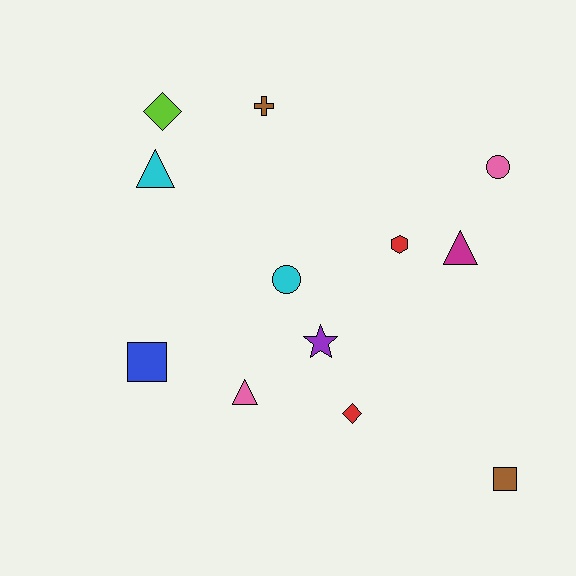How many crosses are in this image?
There is 1 cross.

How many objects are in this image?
There are 12 objects.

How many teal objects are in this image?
There are no teal objects.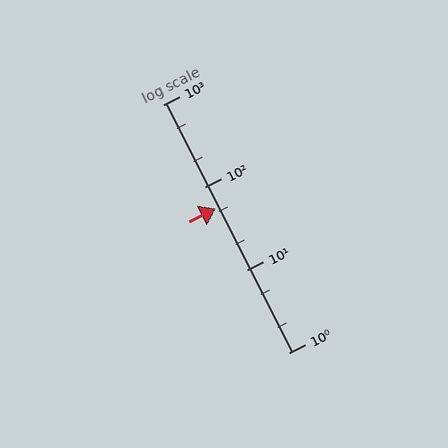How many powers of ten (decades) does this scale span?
The scale spans 3 decades, from 1 to 1000.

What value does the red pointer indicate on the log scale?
The pointer indicates approximately 56.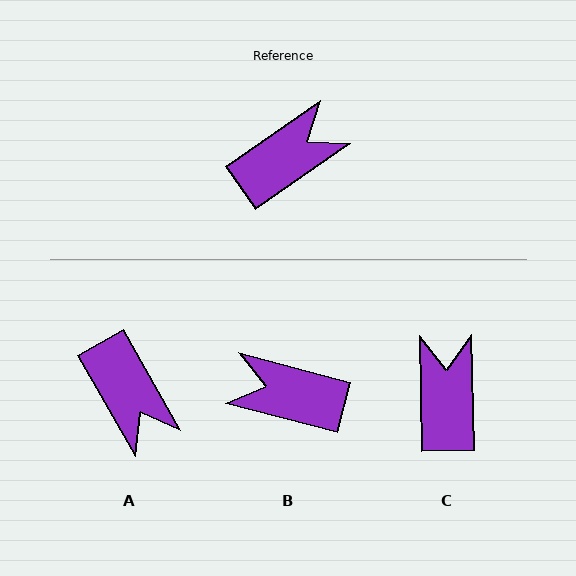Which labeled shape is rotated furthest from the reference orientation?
B, about 130 degrees away.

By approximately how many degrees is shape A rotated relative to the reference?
Approximately 95 degrees clockwise.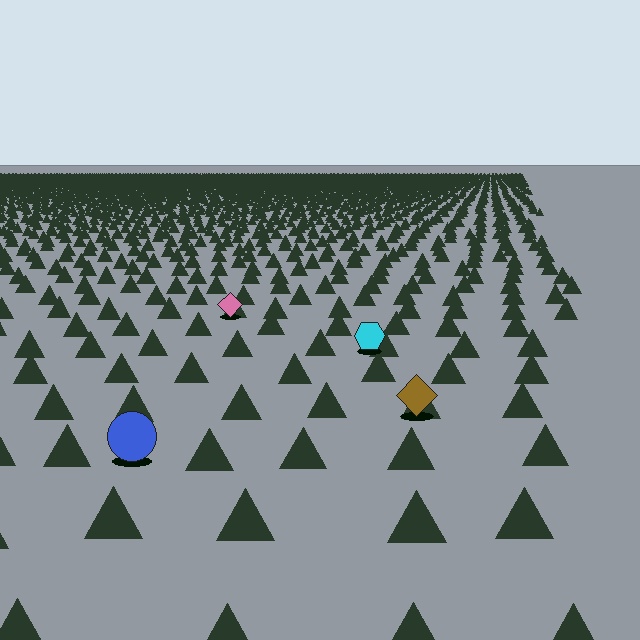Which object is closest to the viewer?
The blue circle is closest. The texture marks near it are larger and more spread out.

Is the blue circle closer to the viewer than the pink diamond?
Yes. The blue circle is closer — you can tell from the texture gradient: the ground texture is coarser near it.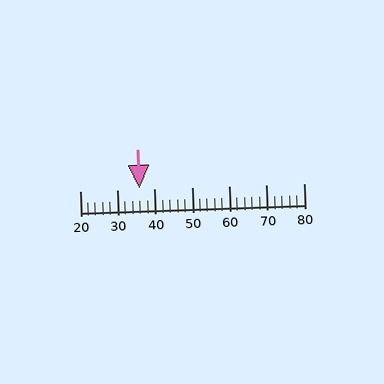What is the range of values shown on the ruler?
The ruler shows values from 20 to 80.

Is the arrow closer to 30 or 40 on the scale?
The arrow is closer to 40.